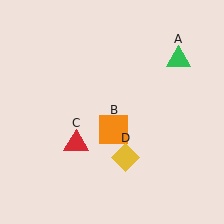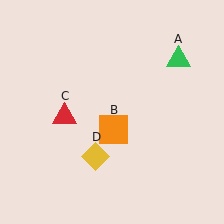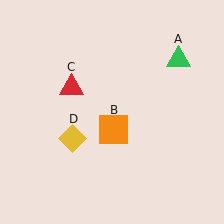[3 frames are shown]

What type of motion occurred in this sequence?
The red triangle (object C), yellow diamond (object D) rotated clockwise around the center of the scene.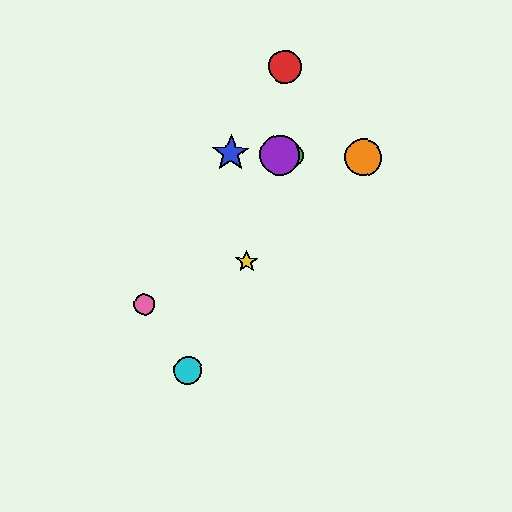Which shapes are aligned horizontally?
The blue star, the green circle, the purple circle, the orange circle are aligned horizontally.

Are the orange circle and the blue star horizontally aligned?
Yes, both are at y≈158.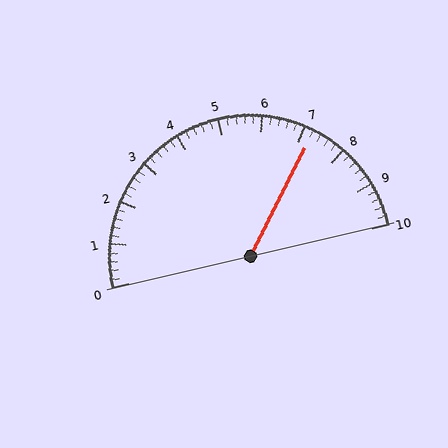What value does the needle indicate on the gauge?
The needle indicates approximately 7.2.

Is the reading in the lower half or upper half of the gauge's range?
The reading is in the upper half of the range (0 to 10).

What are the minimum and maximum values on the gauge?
The gauge ranges from 0 to 10.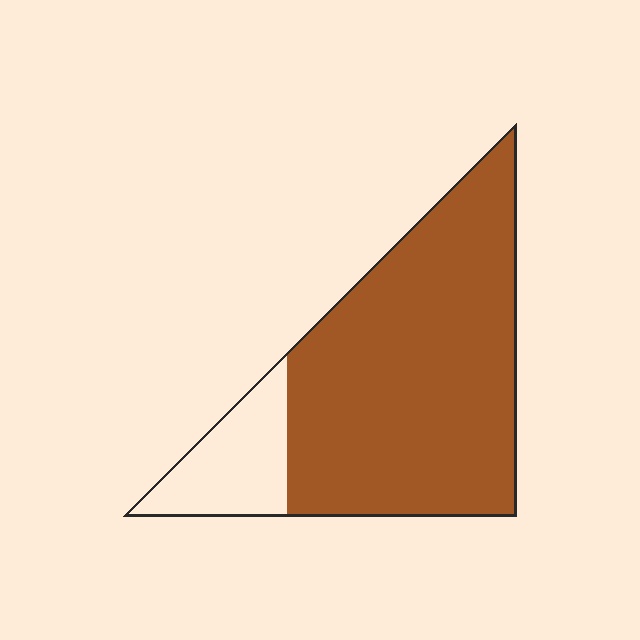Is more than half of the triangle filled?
Yes.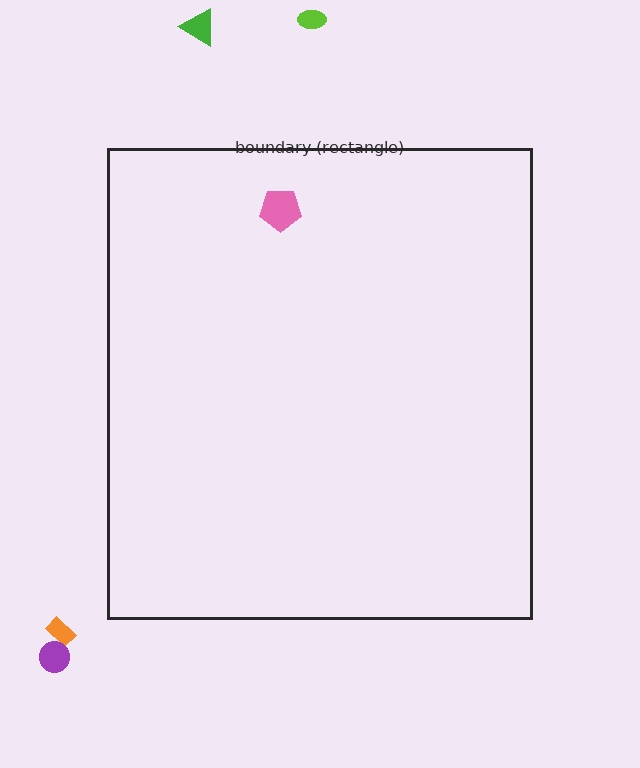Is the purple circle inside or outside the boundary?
Outside.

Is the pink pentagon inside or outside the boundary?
Inside.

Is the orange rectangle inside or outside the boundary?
Outside.